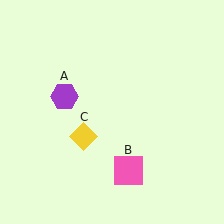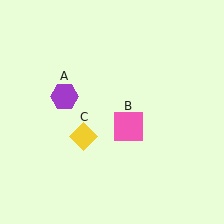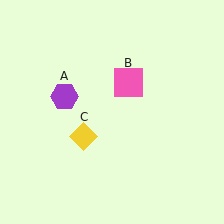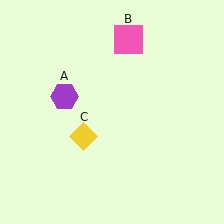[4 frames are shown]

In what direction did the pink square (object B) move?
The pink square (object B) moved up.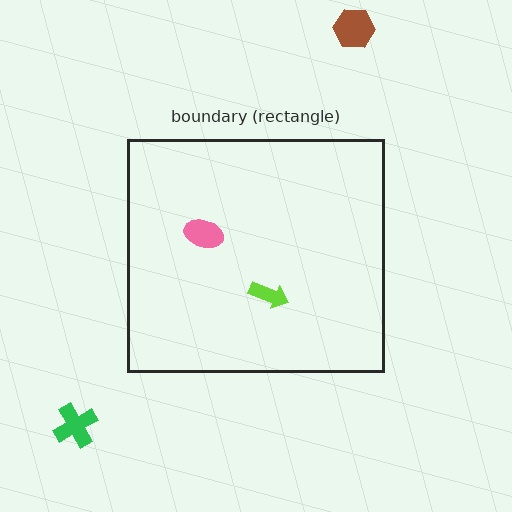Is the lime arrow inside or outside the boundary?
Inside.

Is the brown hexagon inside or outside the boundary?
Outside.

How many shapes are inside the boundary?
2 inside, 2 outside.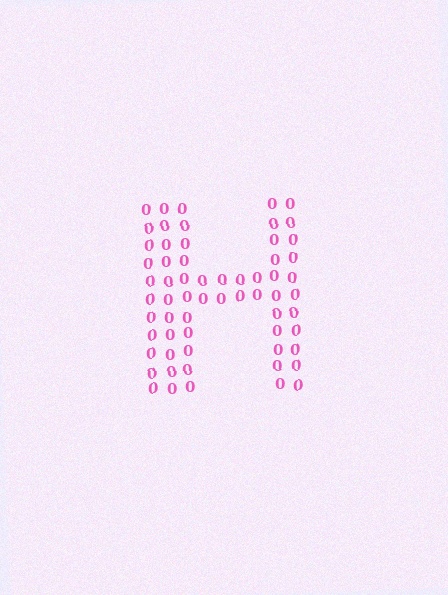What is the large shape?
The large shape is the letter H.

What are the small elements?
The small elements are digit 0's.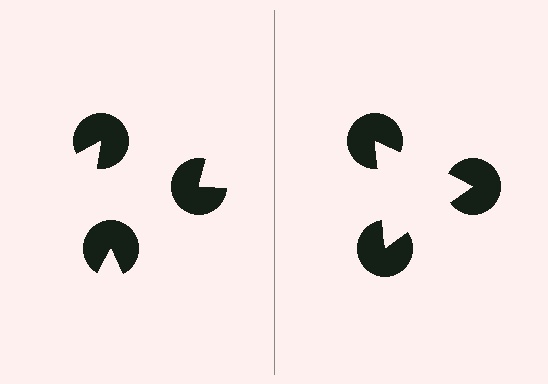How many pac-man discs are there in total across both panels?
6 — 3 on each side.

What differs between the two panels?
The pac-man discs are positioned identically on both sides; only the wedge orientations differ. On the right they align to a triangle; on the left they are misaligned.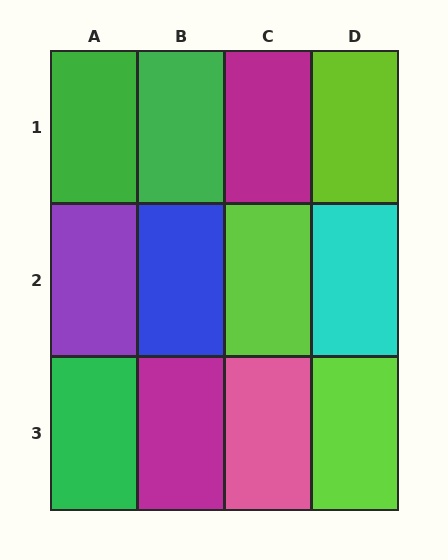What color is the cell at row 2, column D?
Cyan.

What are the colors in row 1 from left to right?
Green, green, magenta, lime.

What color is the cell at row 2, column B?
Blue.